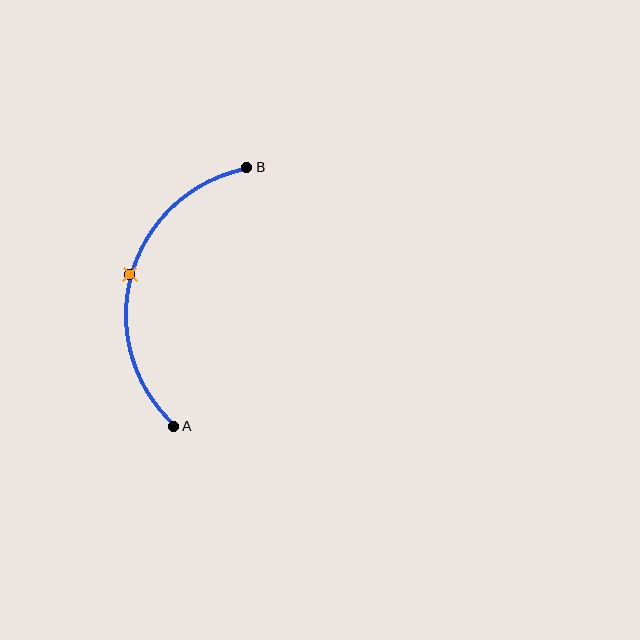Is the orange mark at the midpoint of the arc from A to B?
Yes. The orange mark lies on the arc at equal arc-length from both A and B — it is the arc midpoint.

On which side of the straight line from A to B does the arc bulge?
The arc bulges to the left of the straight line connecting A and B.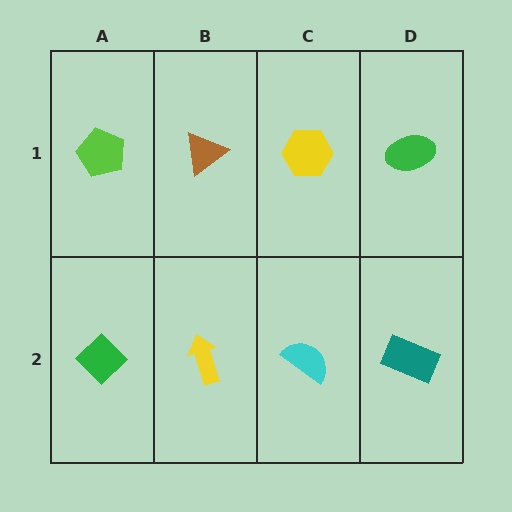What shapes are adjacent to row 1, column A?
A green diamond (row 2, column A), a brown triangle (row 1, column B).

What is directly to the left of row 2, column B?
A green diamond.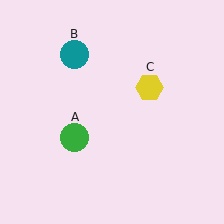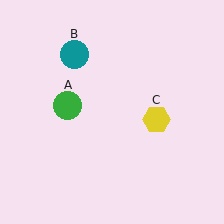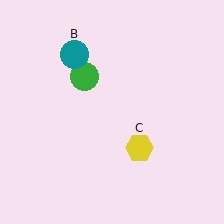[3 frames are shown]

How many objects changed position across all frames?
2 objects changed position: green circle (object A), yellow hexagon (object C).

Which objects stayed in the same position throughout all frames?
Teal circle (object B) remained stationary.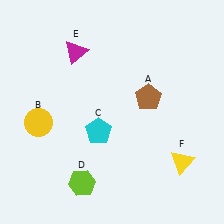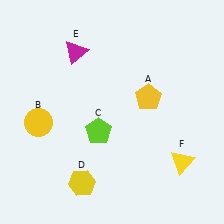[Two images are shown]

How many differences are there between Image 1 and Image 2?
There are 3 differences between the two images.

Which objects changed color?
A changed from brown to yellow. C changed from cyan to lime. D changed from lime to yellow.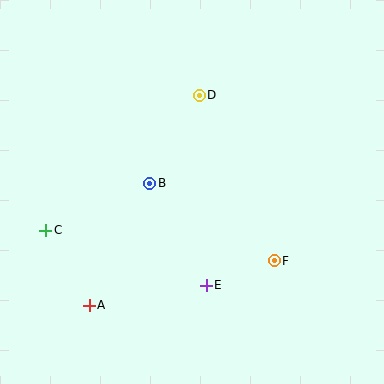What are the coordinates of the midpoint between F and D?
The midpoint between F and D is at (237, 178).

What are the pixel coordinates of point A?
Point A is at (89, 305).